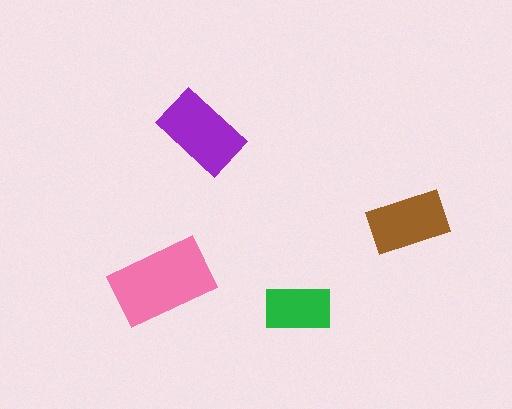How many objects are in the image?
There are 4 objects in the image.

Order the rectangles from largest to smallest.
the pink one, the purple one, the brown one, the green one.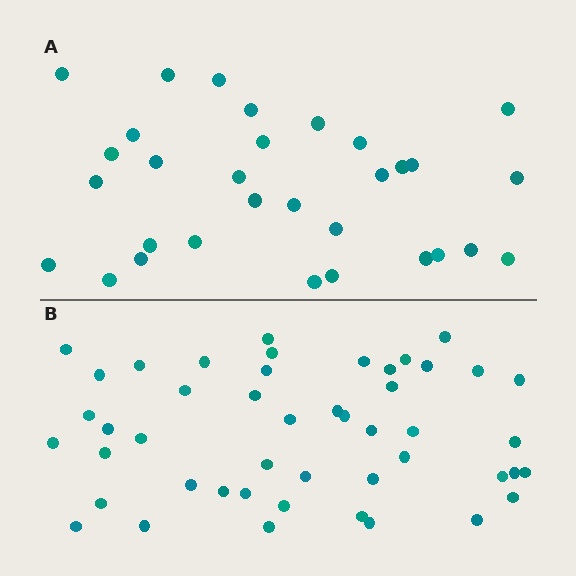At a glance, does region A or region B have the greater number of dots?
Region B (the bottom region) has more dots.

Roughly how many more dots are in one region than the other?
Region B has approximately 15 more dots than region A.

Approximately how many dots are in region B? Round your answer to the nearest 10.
About 50 dots. (The exact count is 47, which rounds to 50.)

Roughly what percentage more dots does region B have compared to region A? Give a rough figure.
About 50% more.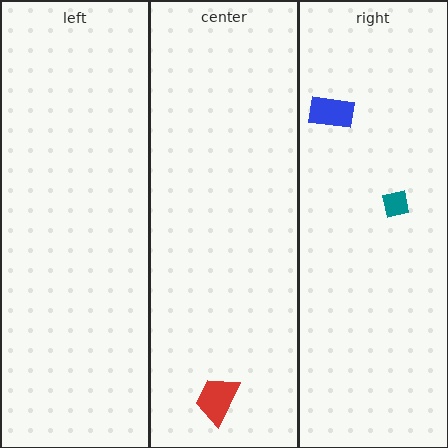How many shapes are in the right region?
2.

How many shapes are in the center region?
1.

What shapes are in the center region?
The red trapezoid.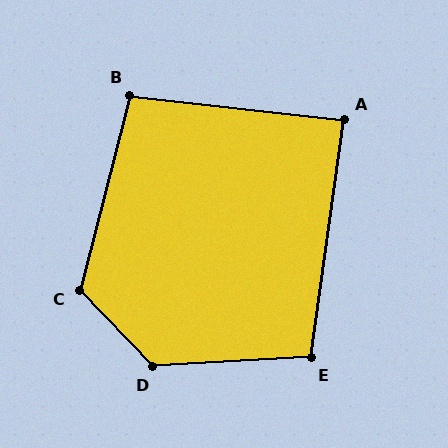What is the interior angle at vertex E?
Approximately 101 degrees (obtuse).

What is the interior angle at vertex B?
Approximately 98 degrees (obtuse).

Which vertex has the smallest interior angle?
A, at approximately 88 degrees.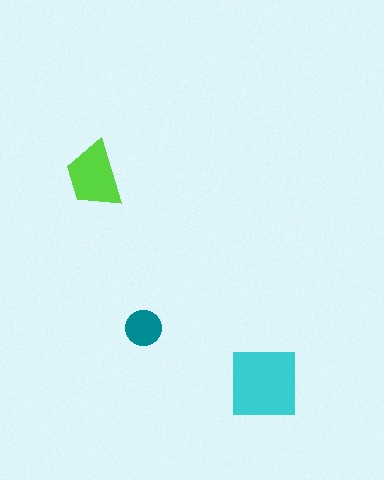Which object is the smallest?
The teal circle.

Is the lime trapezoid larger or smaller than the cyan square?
Smaller.